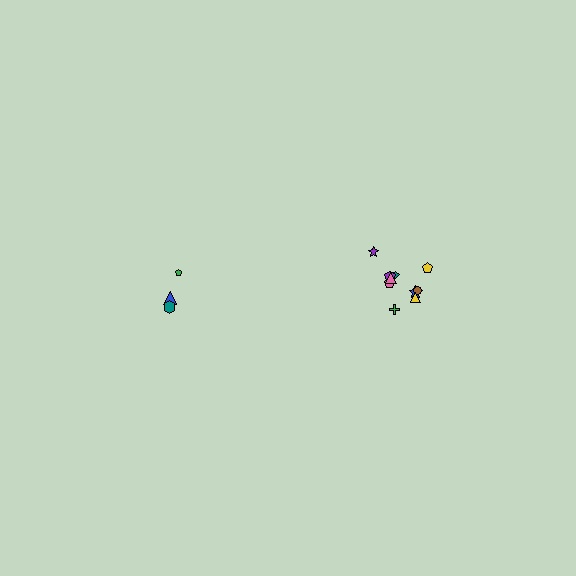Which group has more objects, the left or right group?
The right group.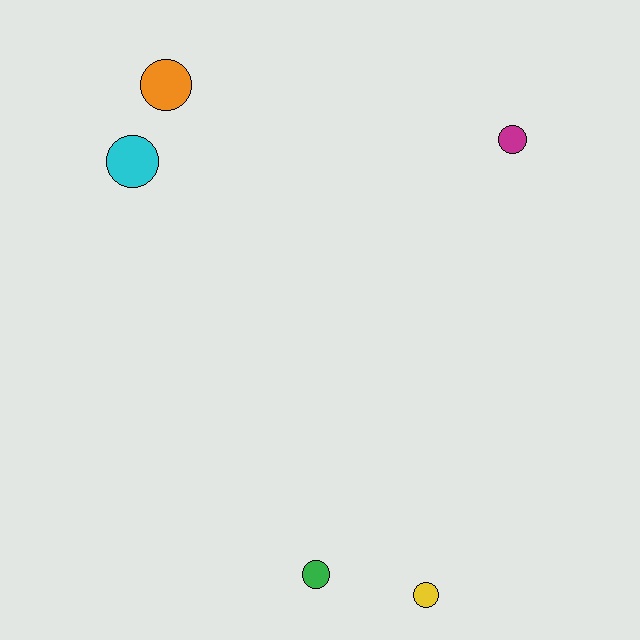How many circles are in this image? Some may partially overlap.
There are 5 circles.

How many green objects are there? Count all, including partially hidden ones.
There is 1 green object.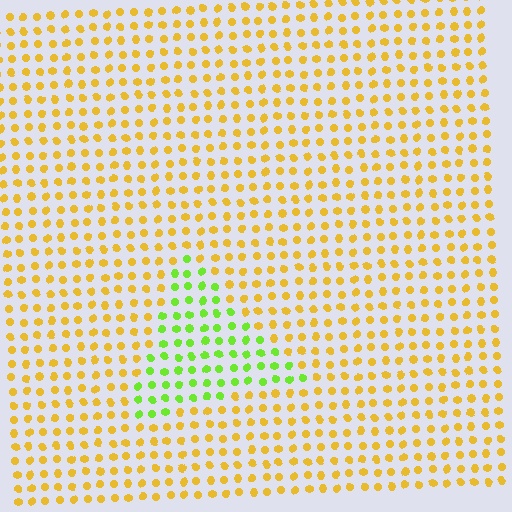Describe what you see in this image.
The image is filled with small yellow elements in a uniform arrangement. A triangle-shaped region is visible where the elements are tinted to a slightly different hue, forming a subtle color boundary.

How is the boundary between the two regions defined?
The boundary is defined purely by a slight shift in hue (about 55 degrees). Spacing, size, and orientation are identical on both sides.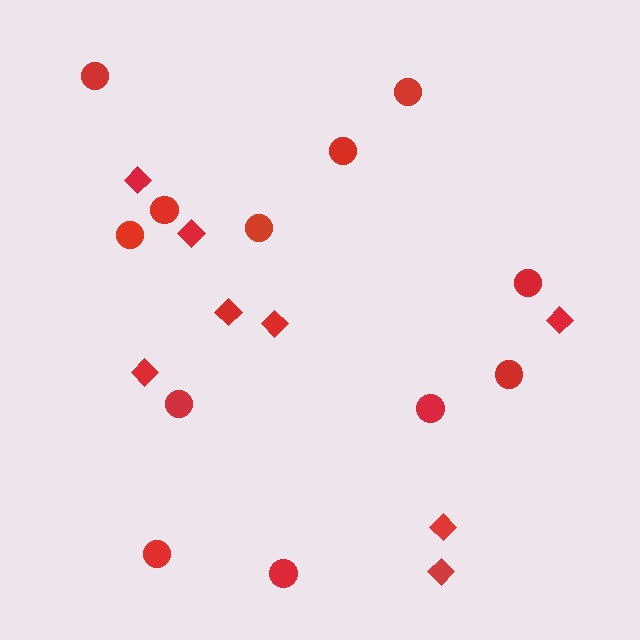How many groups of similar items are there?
There are 2 groups: one group of diamonds (8) and one group of circles (12).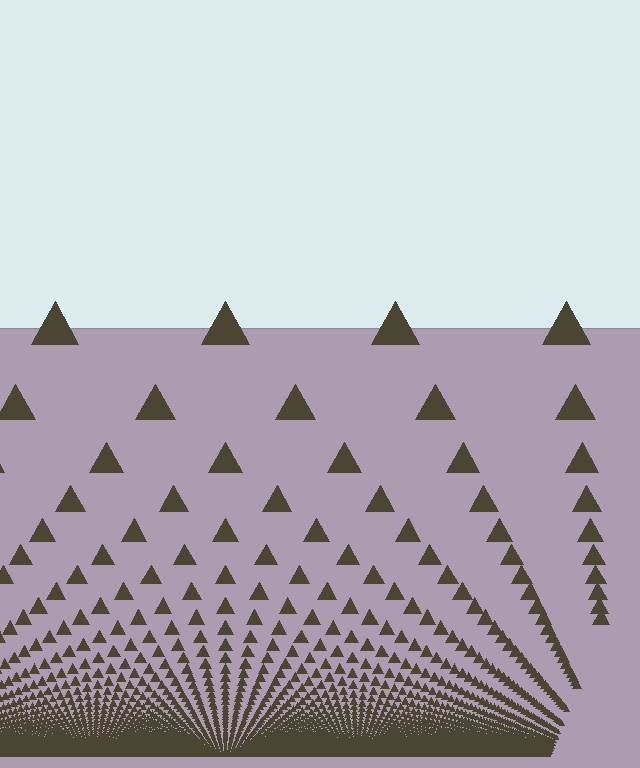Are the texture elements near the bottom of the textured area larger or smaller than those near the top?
Smaller. The gradient is inverted — elements near the bottom are smaller and denser.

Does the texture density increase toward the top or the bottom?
Density increases toward the bottom.